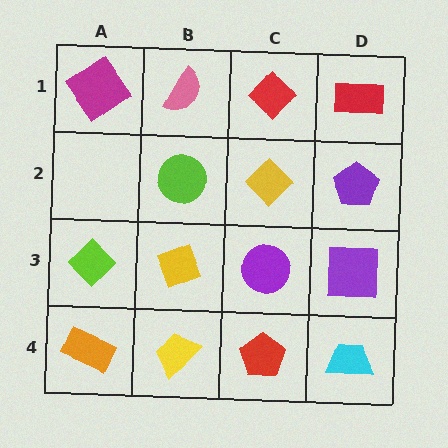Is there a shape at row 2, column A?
No, that cell is empty.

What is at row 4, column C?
A red pentagon.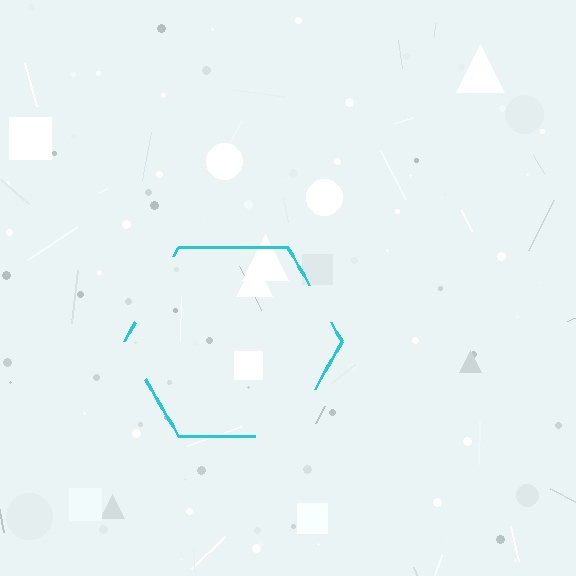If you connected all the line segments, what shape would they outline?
They would outline a hexagon.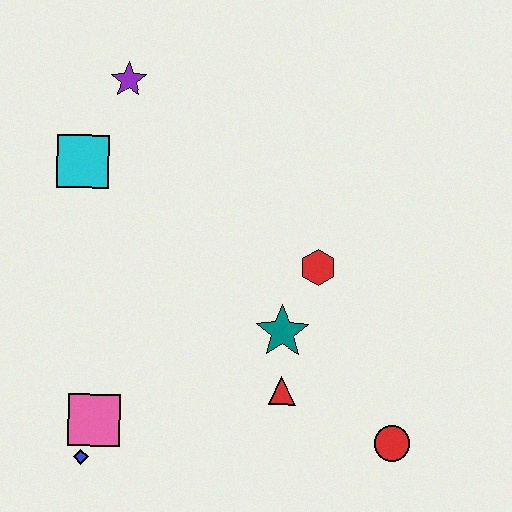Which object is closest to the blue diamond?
The pink square is closest to the blue diamond.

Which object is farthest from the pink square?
The purple star is farthest from the pink square.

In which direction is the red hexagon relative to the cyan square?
The red hexagon is to the right of the cyan square.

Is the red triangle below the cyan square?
Yes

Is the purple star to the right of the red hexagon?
No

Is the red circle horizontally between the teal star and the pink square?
No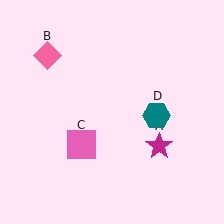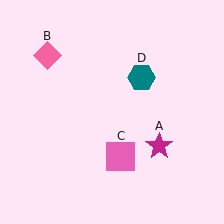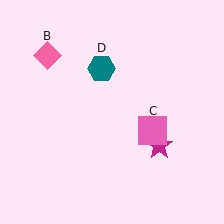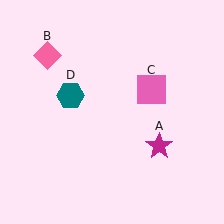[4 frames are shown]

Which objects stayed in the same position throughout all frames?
Magenta star (object A) and pink diamond (object B) remained stationary.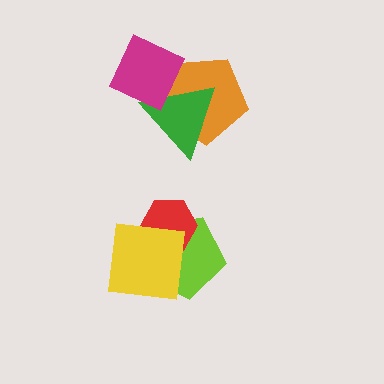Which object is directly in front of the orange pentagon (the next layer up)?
The green triangle is directly in front of the orange pentagon.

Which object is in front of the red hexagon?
The yellow square is in front of the red hexagon.